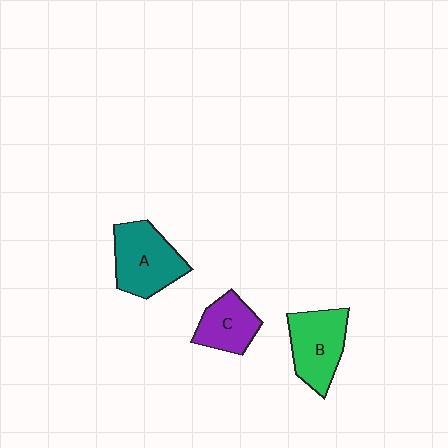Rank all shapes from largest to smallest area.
From largest to smallest: A (teal), B (green), C (purple).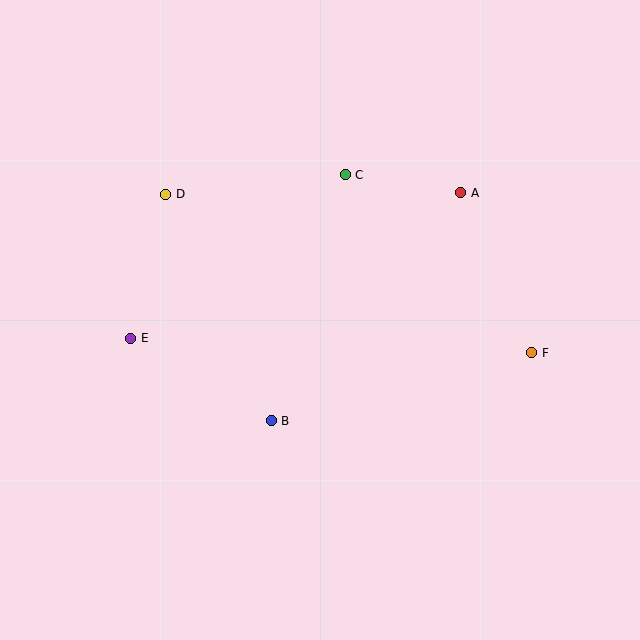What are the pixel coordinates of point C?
Point C is at (345, 175).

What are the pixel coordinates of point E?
Point E is at (131, 338).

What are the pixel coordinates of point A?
Point A is at (461, 193).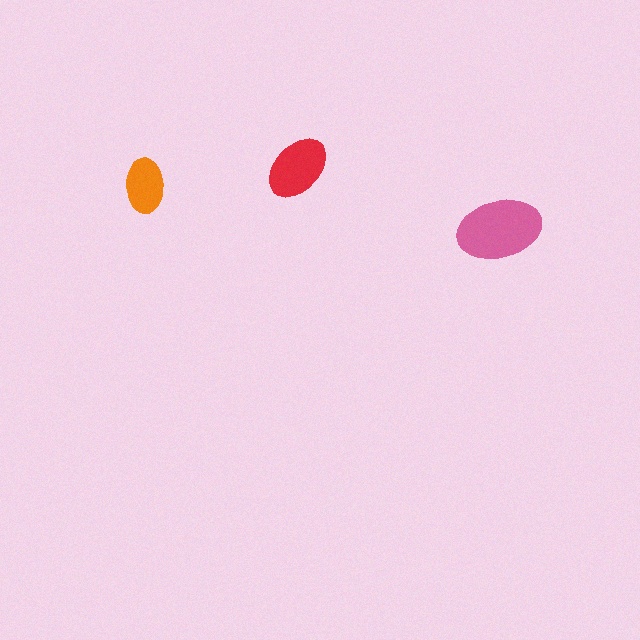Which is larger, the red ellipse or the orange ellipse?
The red one.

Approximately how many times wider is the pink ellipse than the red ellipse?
About 1.5 times wider.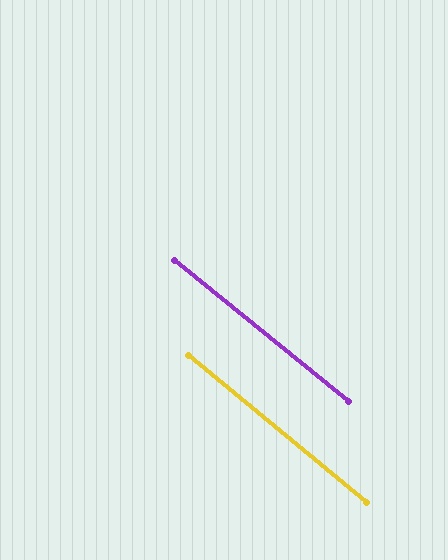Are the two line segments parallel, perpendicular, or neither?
Parallel — their directions differ by only 0.4°.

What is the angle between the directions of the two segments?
Approximately 0 degrees.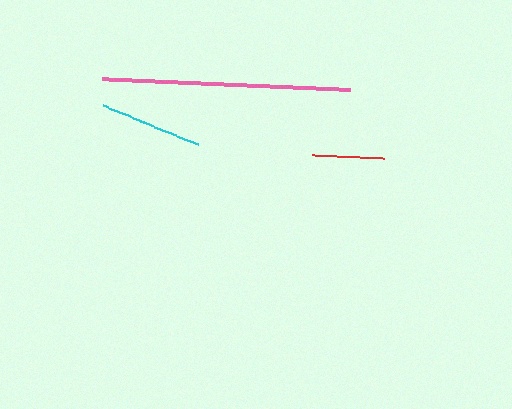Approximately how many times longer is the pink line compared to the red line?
The pink line is approximately 3.4 times the length of the red line.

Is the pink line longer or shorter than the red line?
The pink line is longer than the red line.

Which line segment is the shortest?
The red line is the shortest at approximately 72 pixels.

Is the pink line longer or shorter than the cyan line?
The pink line is longer than the cyan line.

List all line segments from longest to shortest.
From longest to shortest: pink, cyan, red.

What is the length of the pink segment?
The pink segment is approximately 248 pixels long.